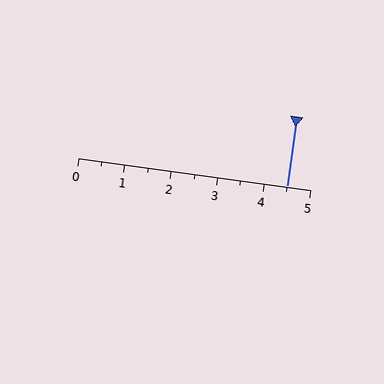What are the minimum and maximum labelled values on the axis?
The axis runs from 0 to 5.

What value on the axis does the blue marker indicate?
The marker indicates approximately 4.5.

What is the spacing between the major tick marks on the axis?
The major ticks are spaced 1 apart.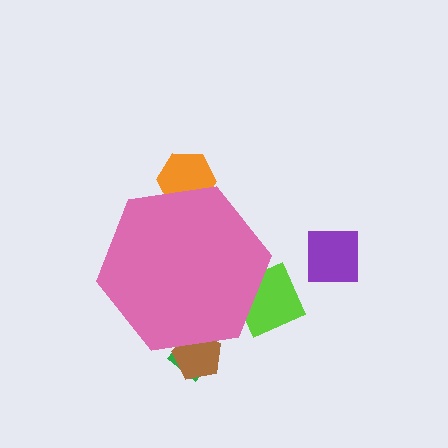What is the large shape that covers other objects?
A pink hexagon.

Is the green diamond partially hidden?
Yes, the green diamond is partially hidden behind the pink hexagon.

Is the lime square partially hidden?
Yes, the lime square is partially hidden behind the pink hexagon.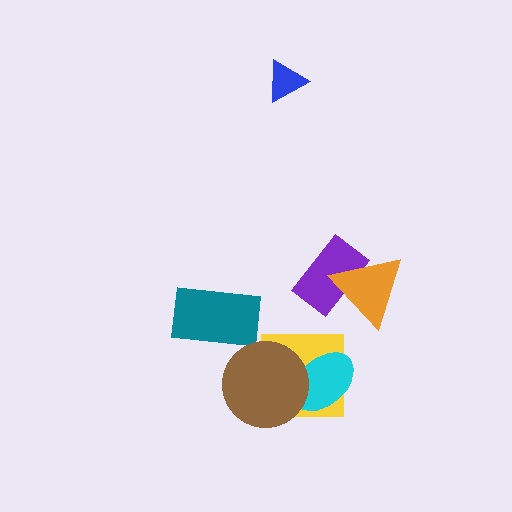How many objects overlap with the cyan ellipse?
2 objects overlap with the cyan ellipse.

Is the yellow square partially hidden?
Yes, it is partially covered by another shape.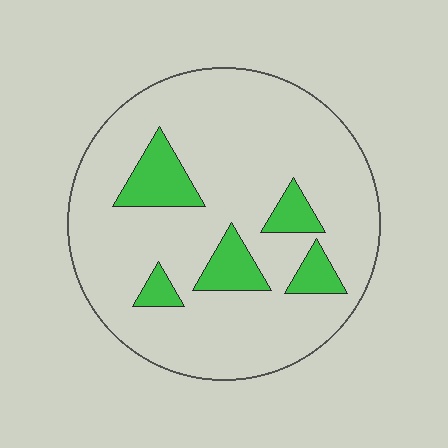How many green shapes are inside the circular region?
5.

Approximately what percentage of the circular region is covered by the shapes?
Approximately 15%.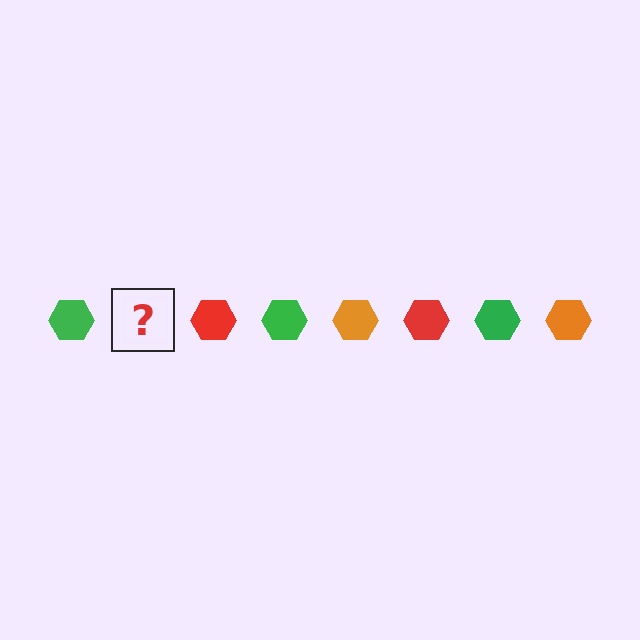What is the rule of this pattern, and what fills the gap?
The rule is that the pattern cycles through green, orange, red hexagons. The gap should be filled with an orange hexagon.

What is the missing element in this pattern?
The missing element is an orange hexagon.